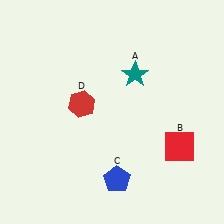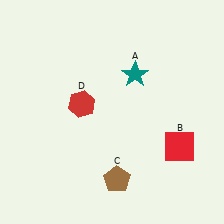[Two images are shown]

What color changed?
The pentagon (C) changed from blue in Image 1 to brown in Image 2.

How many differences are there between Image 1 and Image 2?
There is 1 difference between the two images.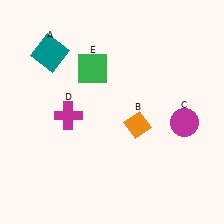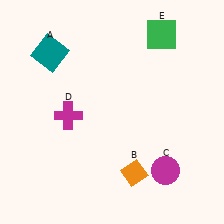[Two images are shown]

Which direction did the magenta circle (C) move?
The magenta circle (C) moved down.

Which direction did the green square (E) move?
The green square (E) moved right.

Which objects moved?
The objects that moved are: the orange diamond (B), the magenta circle (C), the green square (E).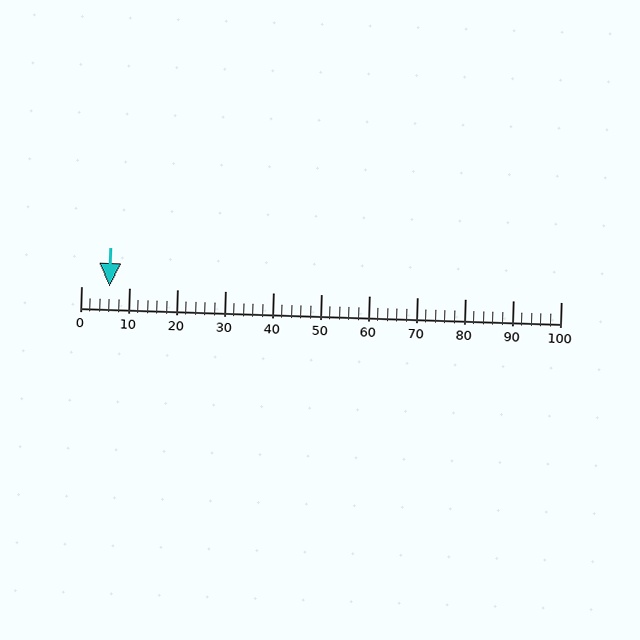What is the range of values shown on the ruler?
The ruler shows values from 0 to 100.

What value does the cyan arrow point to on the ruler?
The cyan arrow points to approximately 6.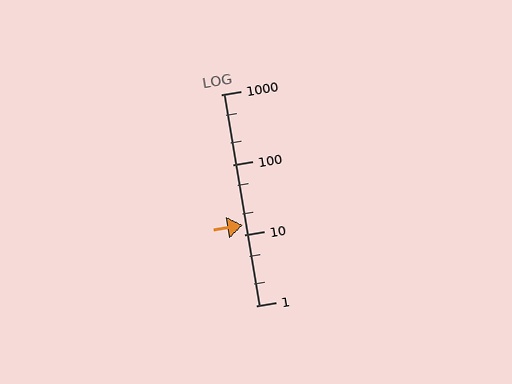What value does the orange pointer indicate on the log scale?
The pointer indicates approximately 14.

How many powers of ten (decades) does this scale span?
The scale spans 3 decades, from 1 to 1000.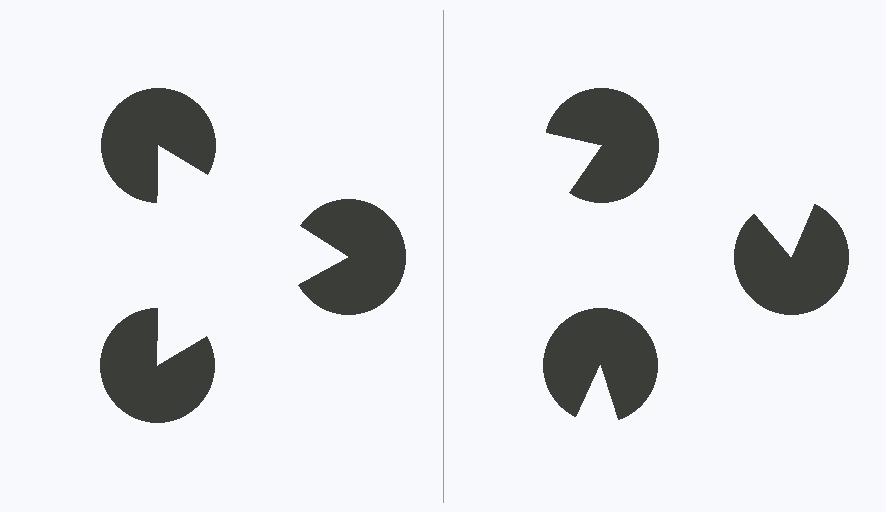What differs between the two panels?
The pac-man discs are positioned identically on both sides; only the wedge orientations differ. On the left they align to a triangle; on the right they are misaligned.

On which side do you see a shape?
An illusory triangle appears on the left side. On the right side the wedge cuts are rotated, so no coherent shape forms.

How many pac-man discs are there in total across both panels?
6 — 3 on each side.